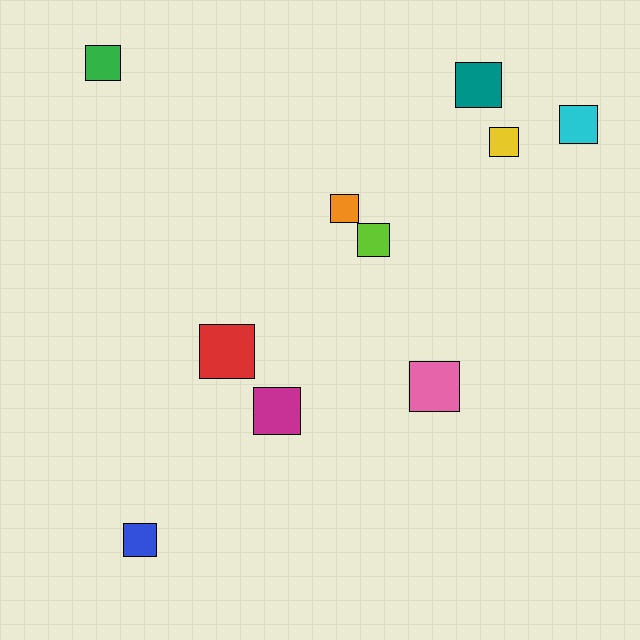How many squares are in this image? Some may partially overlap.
There are 10 squares.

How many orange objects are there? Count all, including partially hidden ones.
There is 1 orange object.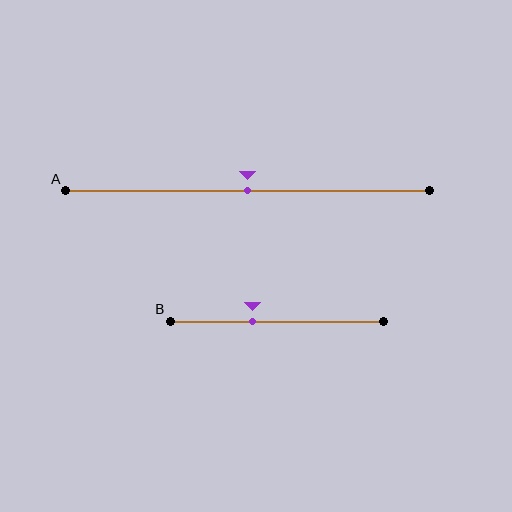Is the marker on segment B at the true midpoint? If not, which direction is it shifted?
No, the marker on segment B is shifted to the left by about 12% of the segment length.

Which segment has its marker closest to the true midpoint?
Segment A has its marker closest to the true midpoint.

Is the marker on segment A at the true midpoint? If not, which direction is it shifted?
Yes, the marker on segment A is at the true midpoint.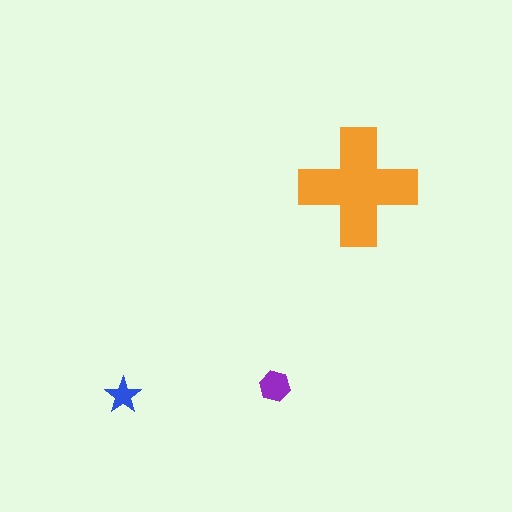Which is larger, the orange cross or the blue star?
The orange cross.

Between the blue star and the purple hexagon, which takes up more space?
The purple hexagon.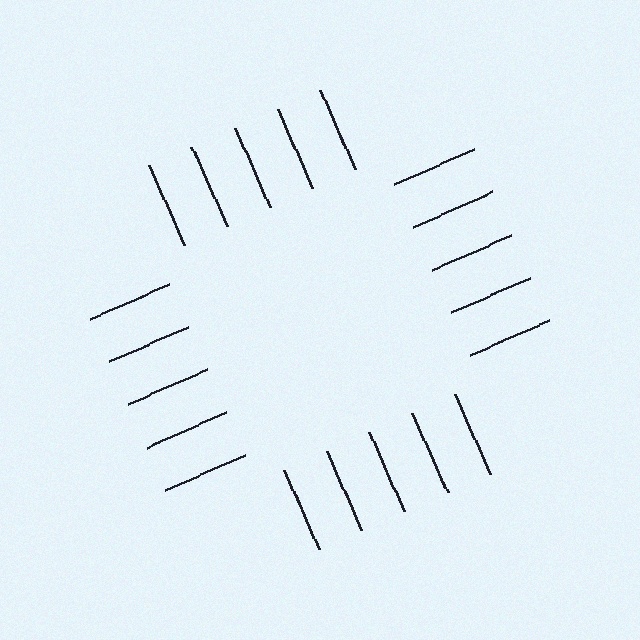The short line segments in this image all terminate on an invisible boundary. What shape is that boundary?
An illusory square — the line segments terminate on its edges but no continuous stroke is drawn.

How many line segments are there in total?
20 — 5 along each of the 4 edges.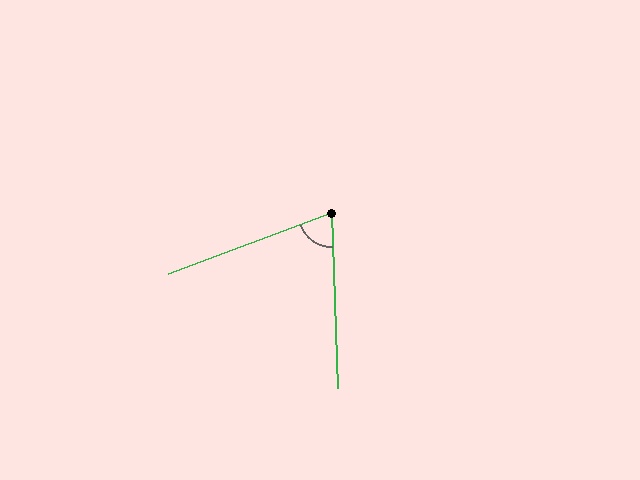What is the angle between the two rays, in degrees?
Approximately 72 degrees.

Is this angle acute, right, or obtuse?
It is acute.